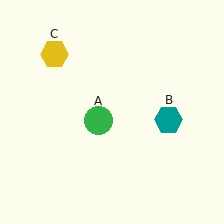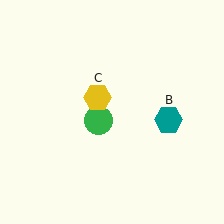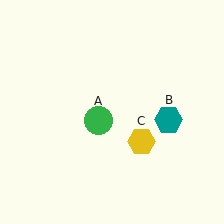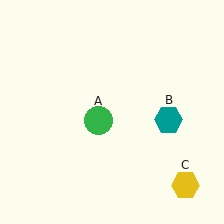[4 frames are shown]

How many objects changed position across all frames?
1 object changed position: yellow hexagon (object C).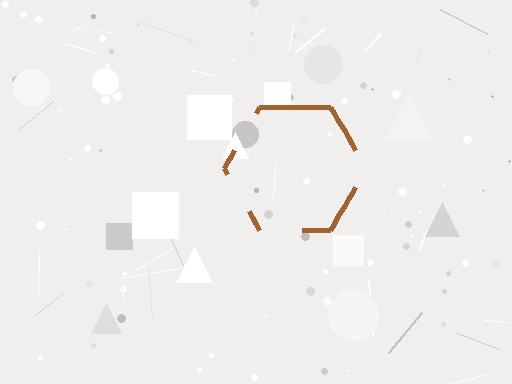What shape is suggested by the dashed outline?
The dashed outline suggests a hexagon.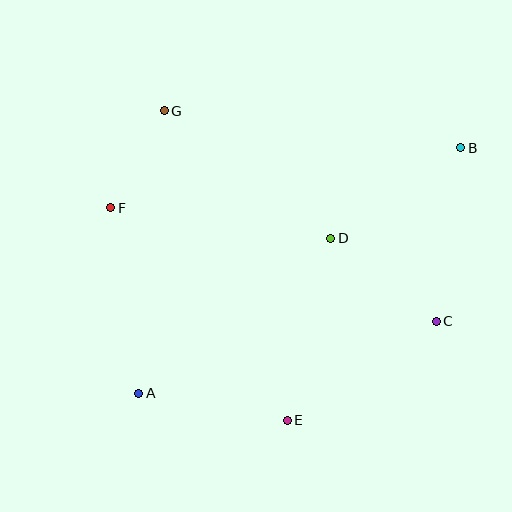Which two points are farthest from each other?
Points A and B are farthest from each other.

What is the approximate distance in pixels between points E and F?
The distance between E and F is approximately 276 pixels.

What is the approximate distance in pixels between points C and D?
The distance between C and D is approximately 135 pixels.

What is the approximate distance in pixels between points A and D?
The distance between A and D is approximately 246 pixels.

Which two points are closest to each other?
Points F and G are closest to each other.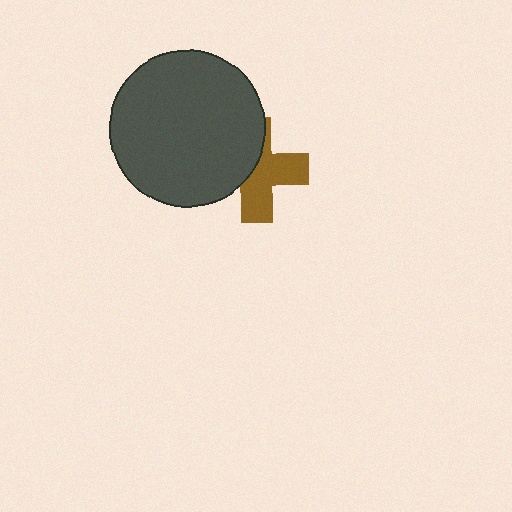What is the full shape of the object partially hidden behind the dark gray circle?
The partially hidden object is a brown cross.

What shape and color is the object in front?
The object in front is a dark gray circle.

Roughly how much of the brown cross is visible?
About half of it is visible (roughly 56%).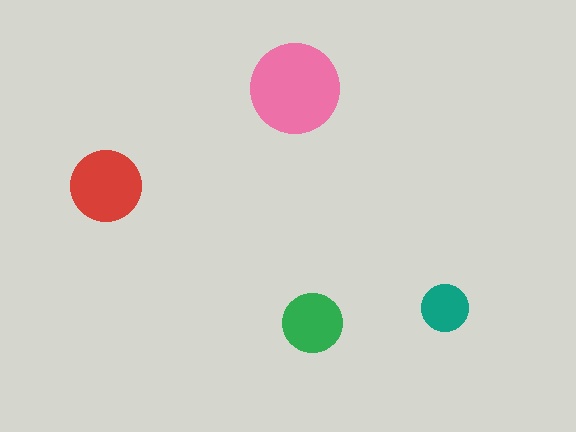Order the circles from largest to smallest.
the pink one, the red one, the green one, the teal one.